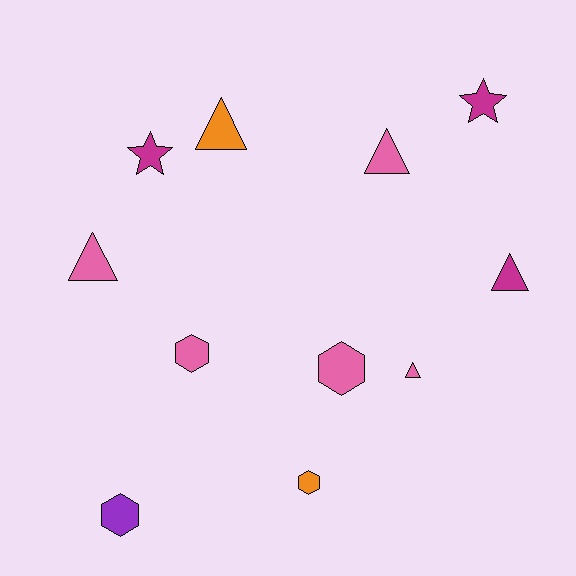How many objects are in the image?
There are 11 objects.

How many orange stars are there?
There are no orange stars.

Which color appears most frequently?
Pink, with 5 objects.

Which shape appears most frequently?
Triangle, with 5 objects.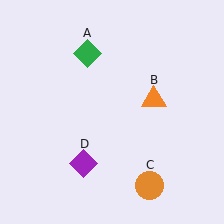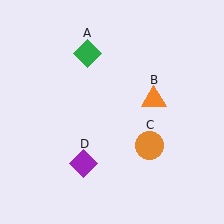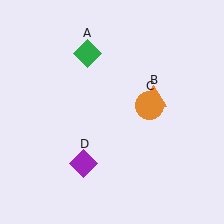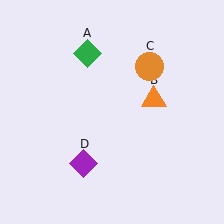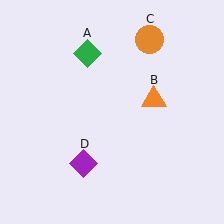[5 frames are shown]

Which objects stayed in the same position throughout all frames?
Green diamond (object A) and orange triangle (object B) and purple diamond (object D) remained stationary.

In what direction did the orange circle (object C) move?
The orange circle (object C) moved up.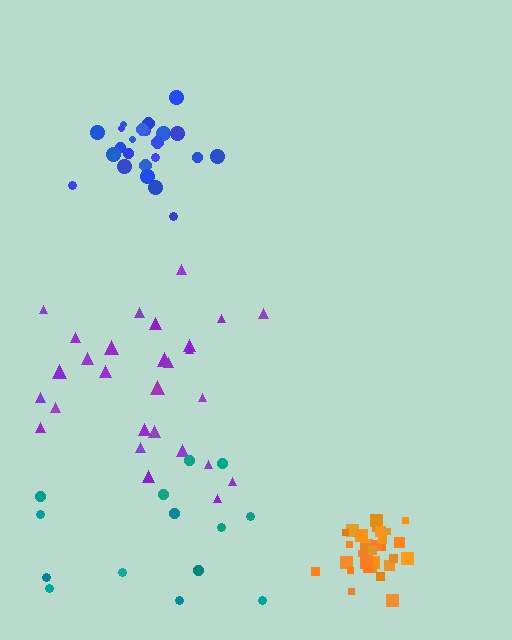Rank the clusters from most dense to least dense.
orange, blue, purple, teal.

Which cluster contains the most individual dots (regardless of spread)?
Orange (31).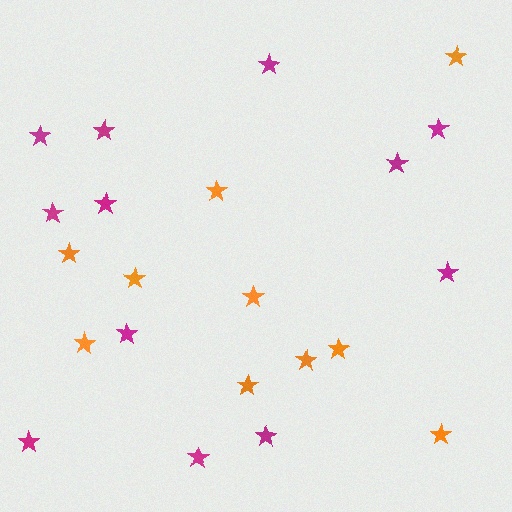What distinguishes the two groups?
There are 2 groups: one group of orange stars (10) and one group of magenta stars (12).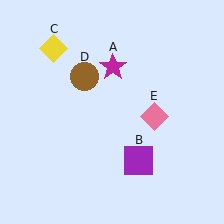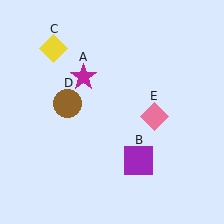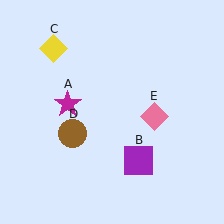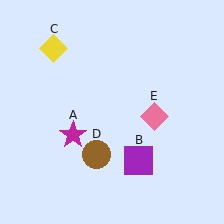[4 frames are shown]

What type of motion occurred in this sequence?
The magenta star (object A), brown circle (object D) rotated counterclockwise around the center of the scene.